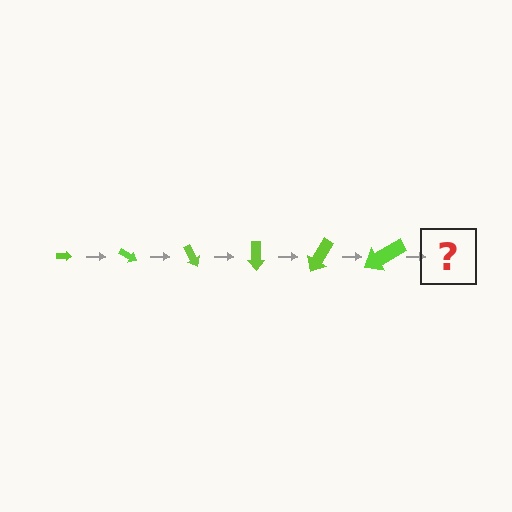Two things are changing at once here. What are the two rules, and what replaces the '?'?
The two rules are that the arrow grows larger each step and it rotates 30 degrees each step. The '?' should be an arrow, larger than the previous one and rotated 180 degrees from the start.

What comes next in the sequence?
The next element should be an arrow, larger than the previous one and rotated 180 degrees from the start.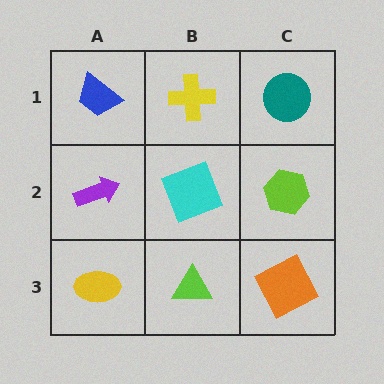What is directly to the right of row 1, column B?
A teal circle.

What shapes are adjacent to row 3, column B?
A cyan square (row 2, column B), a yellow ellipse (row 3, column A), an orange square (row 3, column C).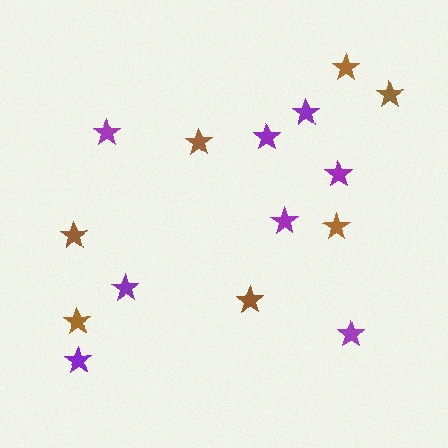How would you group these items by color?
There are 2 groups: one group of brown stars (7) and one group of purple stars (8).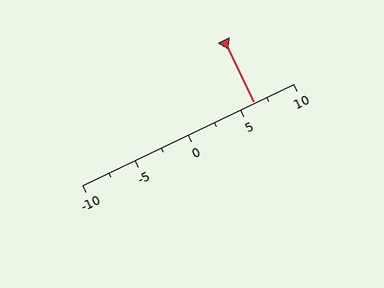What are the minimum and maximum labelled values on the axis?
The axis runs from -10 to 10.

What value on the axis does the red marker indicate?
The marker indicates approximately 6.2.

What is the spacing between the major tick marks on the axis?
The major ticks are spaced 5 apart.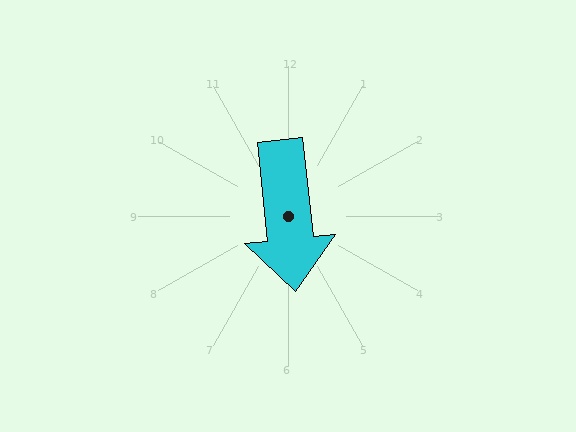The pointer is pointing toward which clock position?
Roughly 6 o'clock.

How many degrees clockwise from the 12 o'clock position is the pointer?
Approximately 174 degrees.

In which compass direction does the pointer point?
South.